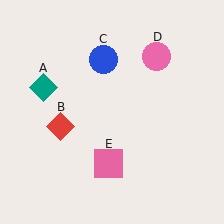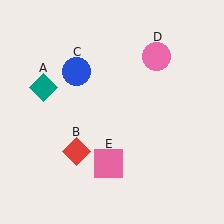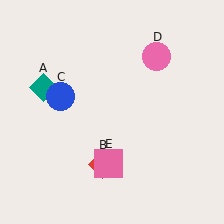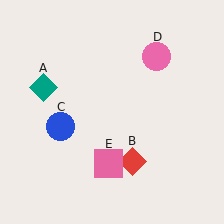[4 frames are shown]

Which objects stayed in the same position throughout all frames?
Teal diamond (object A) and pink circle (object D) and pink square (object E) remained stationary.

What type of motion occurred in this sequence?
The red diamond (object B), blue circle (object C) rotated counterclockwise around the center of the scene.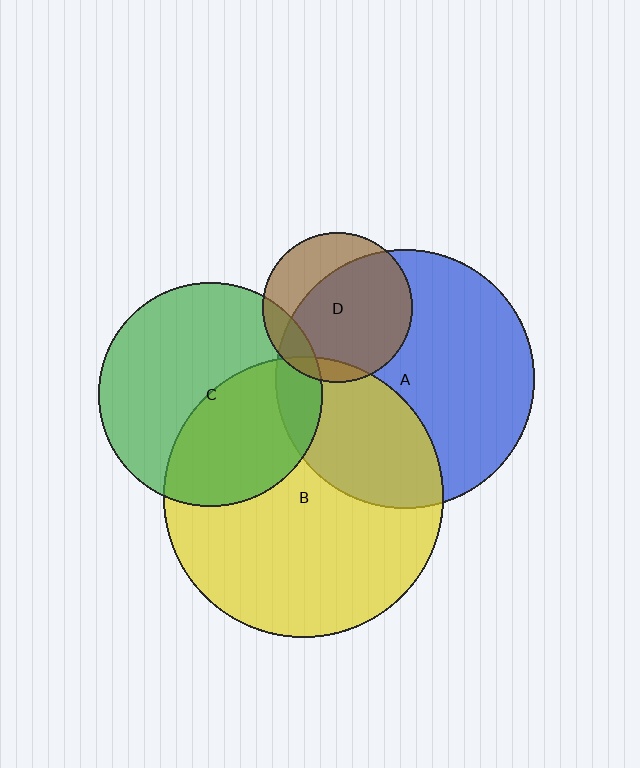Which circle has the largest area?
Circle B (yellow).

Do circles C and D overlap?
Yes.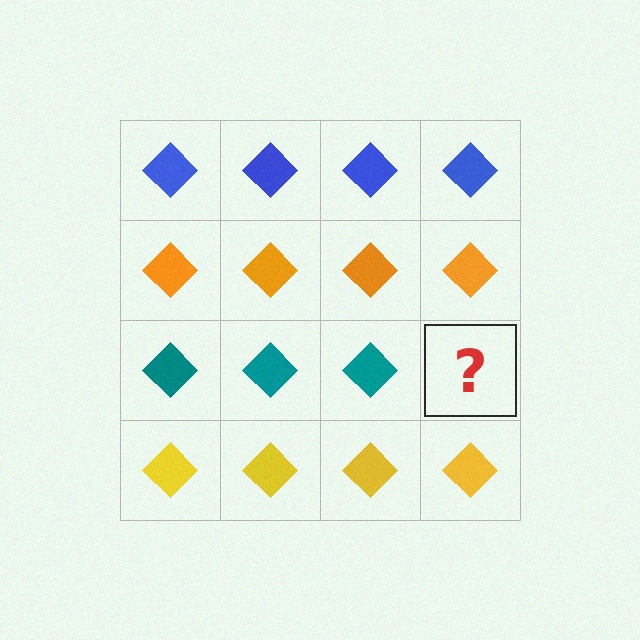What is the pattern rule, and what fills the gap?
The rule is that each row has a consistent color. The gap should be filled with a teal diamond.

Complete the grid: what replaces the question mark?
The question mark should be replaced with a teal diamond.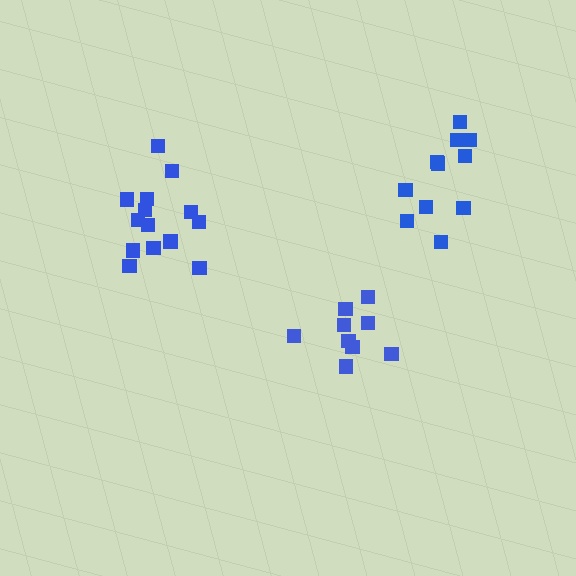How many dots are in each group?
Group 1: 14 dots, Group 2: 11 dots, Group 3: 9 dots (34 total).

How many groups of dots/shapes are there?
There are 3 groups.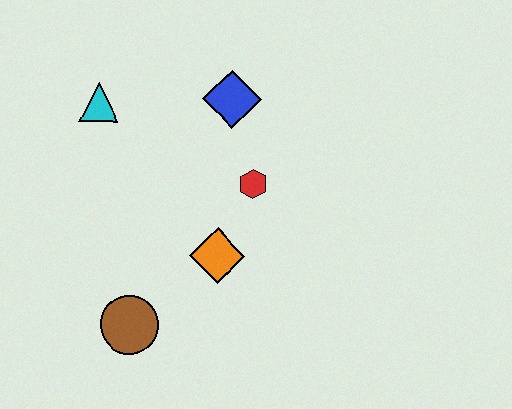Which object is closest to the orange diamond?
The red hexagon is closest to the orange diamond.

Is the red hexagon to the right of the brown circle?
Yes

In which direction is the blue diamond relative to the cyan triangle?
The blue diamond is to the right of the cyan triangle.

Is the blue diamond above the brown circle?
Yes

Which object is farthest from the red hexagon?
The brown circle is farthest from the red hexagon.